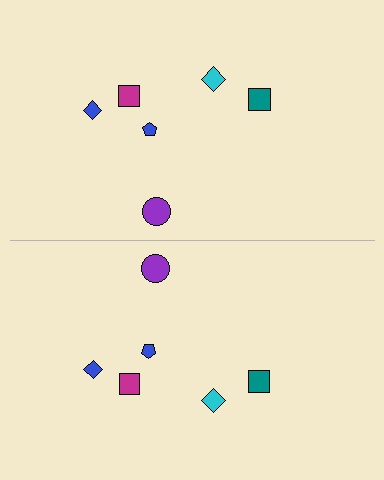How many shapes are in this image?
There are 12 shapes in this image.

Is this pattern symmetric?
Yes, this pattern has bilateral (reflection) symmetry.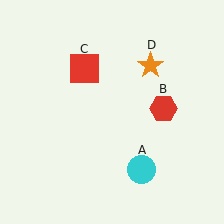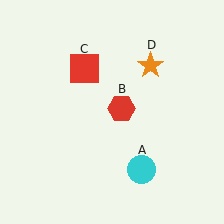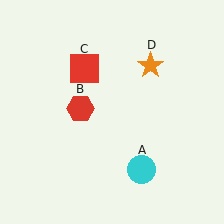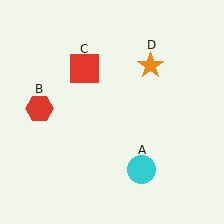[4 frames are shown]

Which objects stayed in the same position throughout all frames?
Cyan circle (object A) and red square (object C) and orange star (object D) remained stationary.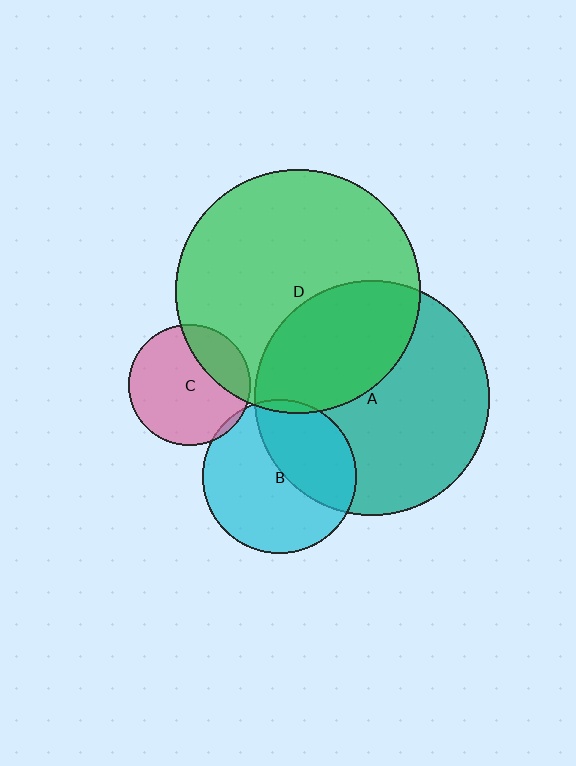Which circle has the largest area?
Circle D (green).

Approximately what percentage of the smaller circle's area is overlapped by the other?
Approximately 25%.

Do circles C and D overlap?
Yes.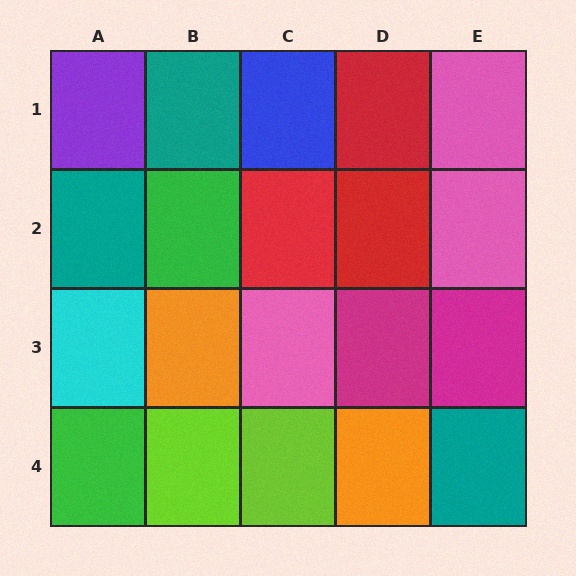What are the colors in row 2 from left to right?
Teal, green, red, red, pink.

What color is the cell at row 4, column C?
Lime.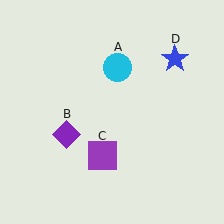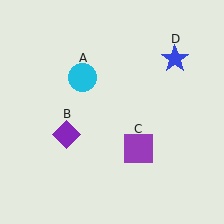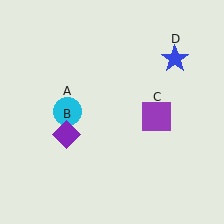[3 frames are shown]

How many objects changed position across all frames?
2 objects changed position: cyan circle (object A), purple square (object C).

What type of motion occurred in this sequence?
The cyan circle (object A), purple square (object C) rotated counterclockwise around the center of the scene.